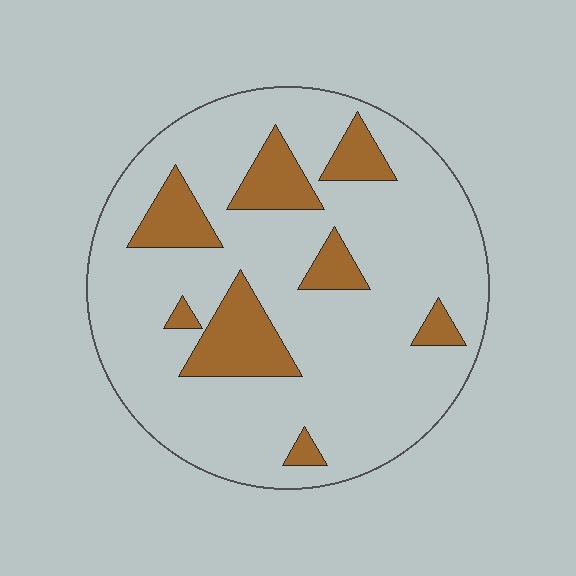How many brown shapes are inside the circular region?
8.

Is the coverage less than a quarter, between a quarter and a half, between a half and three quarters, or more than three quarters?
Less than a quarter.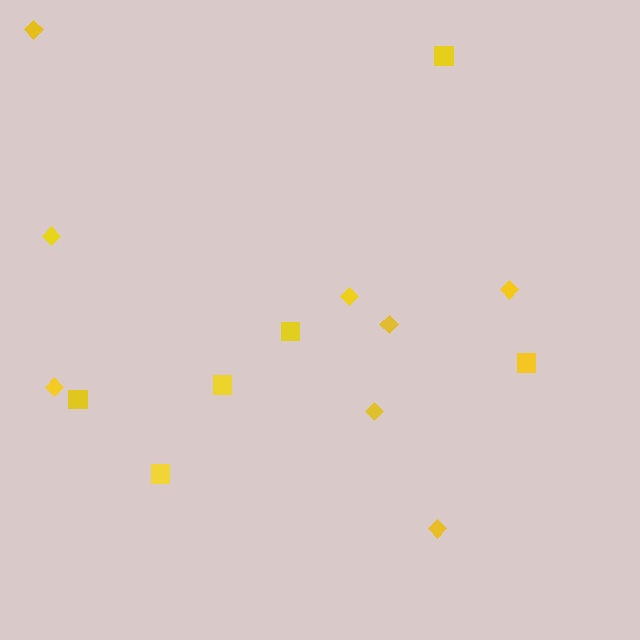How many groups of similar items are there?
There are 2 groups: one group of diamonds (8) and one group of squares (6).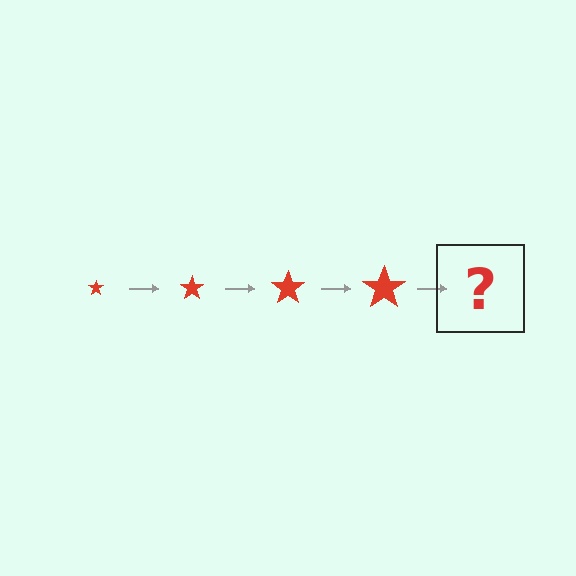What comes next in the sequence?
The next element should be a red star, larger than the previous one.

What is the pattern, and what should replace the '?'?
The pattern is that the star gets progressively larger each step. The '?' should be a red star, larger than the previous one.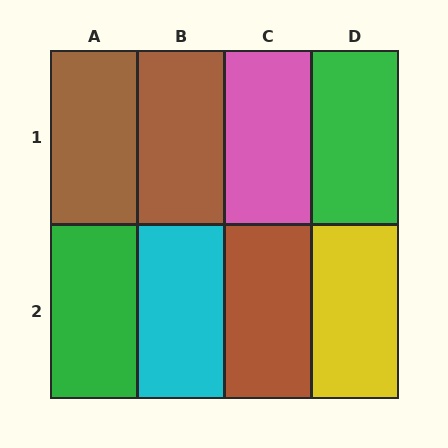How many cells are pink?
1 cell is pink.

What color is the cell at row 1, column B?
Brown.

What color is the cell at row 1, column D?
Green.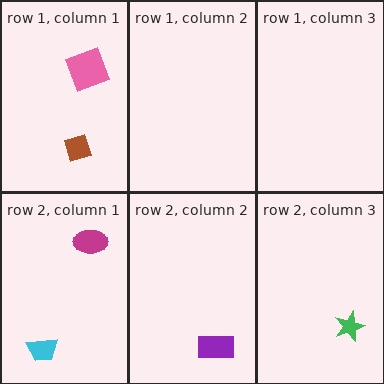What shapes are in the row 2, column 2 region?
The purple rectangle.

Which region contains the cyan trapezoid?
The row 2, column 1 region.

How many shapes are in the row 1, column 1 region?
2.